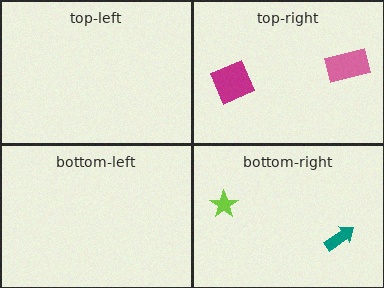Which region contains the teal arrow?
The bottom-right region.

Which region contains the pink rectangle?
The top-right region.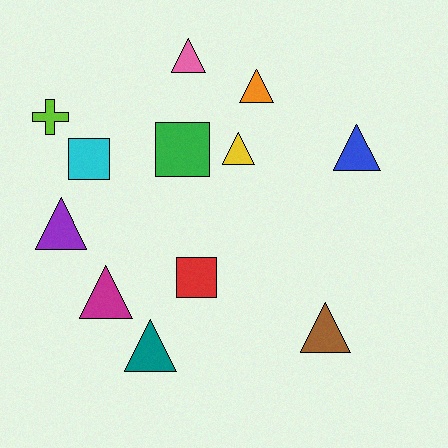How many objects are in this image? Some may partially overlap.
There are 12 objects.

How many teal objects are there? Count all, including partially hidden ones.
There is 1 teal object.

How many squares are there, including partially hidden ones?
There are 3 squares.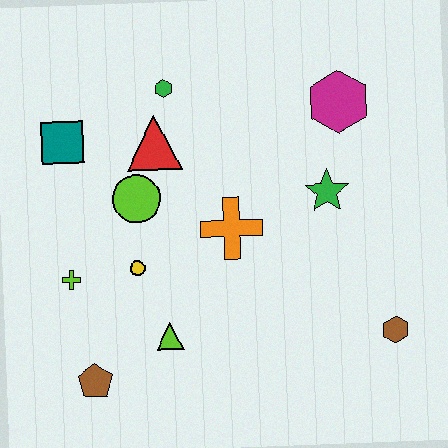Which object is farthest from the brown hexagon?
The teal square is farthest from the brown hexagon.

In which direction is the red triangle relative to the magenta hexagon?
The red triangle is to the left of the magenta hexagon.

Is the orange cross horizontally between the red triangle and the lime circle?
No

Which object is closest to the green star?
The magenta hexagon is closest to the green star.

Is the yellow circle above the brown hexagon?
Yes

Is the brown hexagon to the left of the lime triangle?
No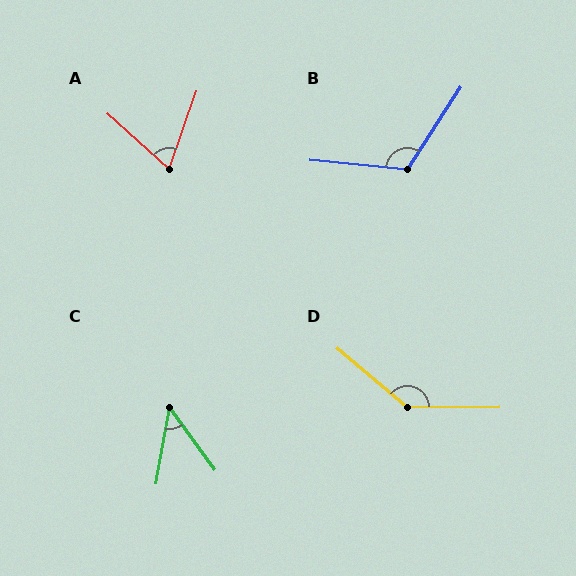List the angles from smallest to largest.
C (46°), A (67°), B (117°), D (139°).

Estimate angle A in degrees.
Approximately 67 degrees.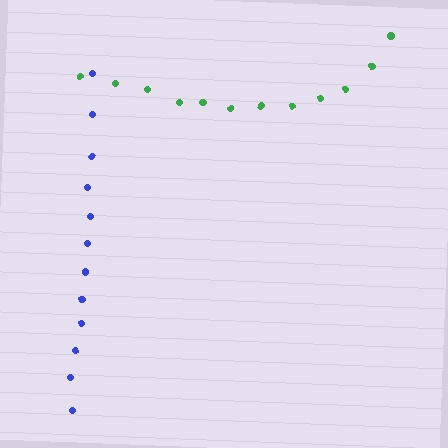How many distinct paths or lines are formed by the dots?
There are 2 distinct paths.